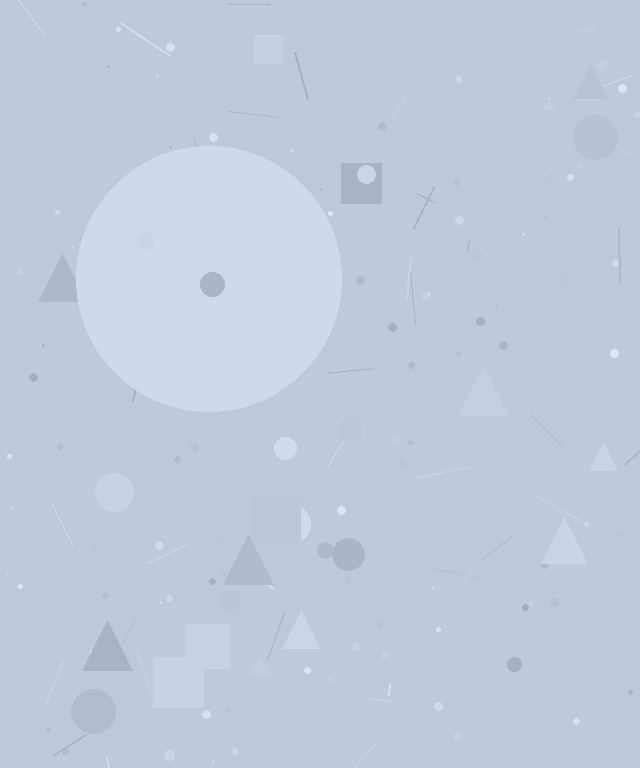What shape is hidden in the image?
A circle is hidden in the image.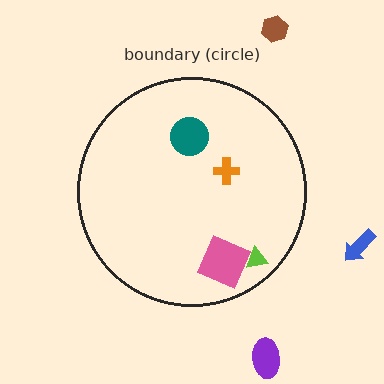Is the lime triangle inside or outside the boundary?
Inside.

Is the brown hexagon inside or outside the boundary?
Outside.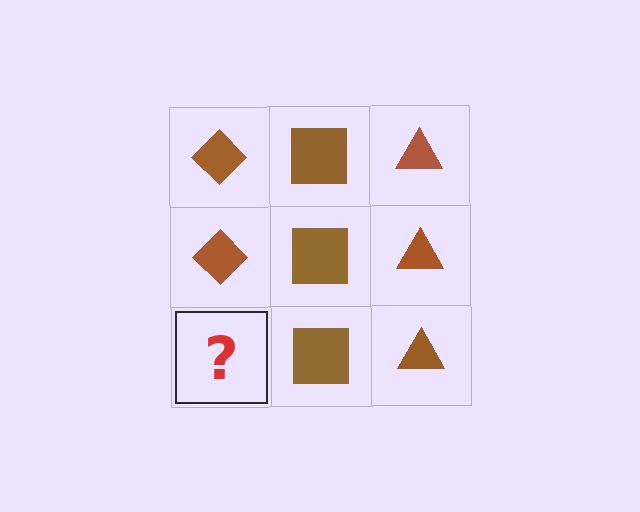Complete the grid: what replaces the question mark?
The question mark should be replaced with a brown diamond.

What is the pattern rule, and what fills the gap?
The rule is that each column has a consistent shape. The gap should be filled with a brown diamond.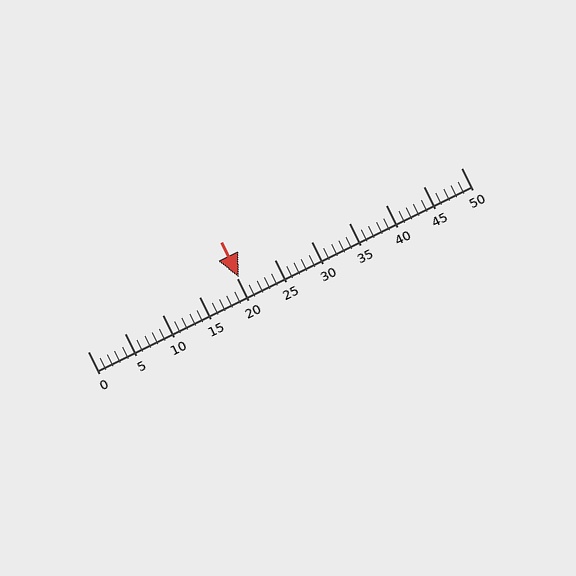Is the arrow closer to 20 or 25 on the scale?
The arrow is closer to 20.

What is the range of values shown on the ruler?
The ruler shows values from 0 to 50.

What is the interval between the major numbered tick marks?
The major tick marks are spaced 5 units apart.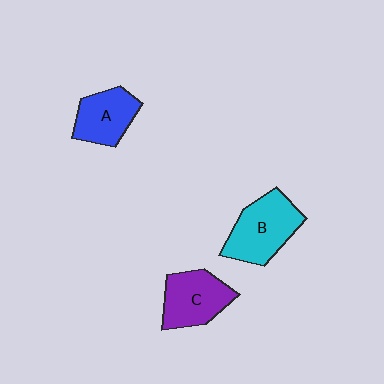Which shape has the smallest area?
Shape A (blue).